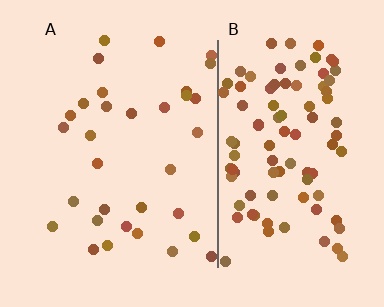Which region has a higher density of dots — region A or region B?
B (the right).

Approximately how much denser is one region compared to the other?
Approximately 3.1× — region B over region A.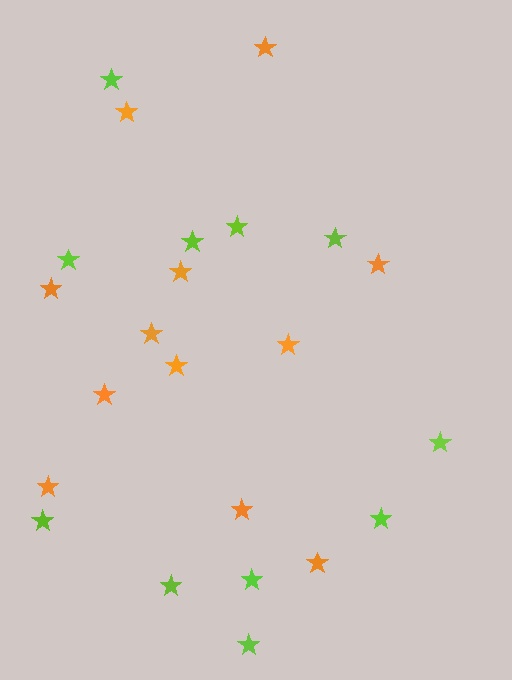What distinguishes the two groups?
There are 2 groups: one group of orange stars (12) and one group of lime stars (11).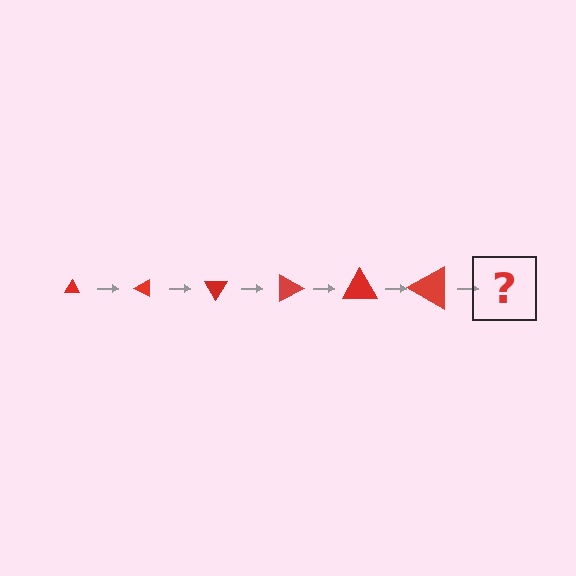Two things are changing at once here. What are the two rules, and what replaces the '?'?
The two rules are that the triangle grows larger each step and it rotates 30 degrees each step. The '?' should be a triangle, larger than the previous one and rotated 180 degrees from the start.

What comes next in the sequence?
The next element should be a triangle, larger than the previous one and rotated 180 degrees from the start.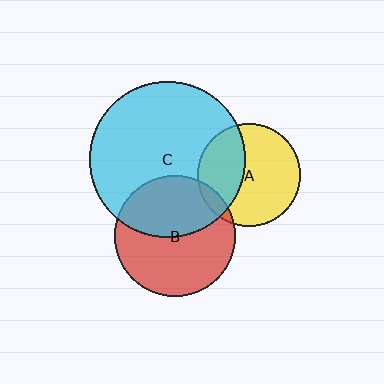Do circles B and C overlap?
Yes.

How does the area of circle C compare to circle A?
Approximately 2.3 times.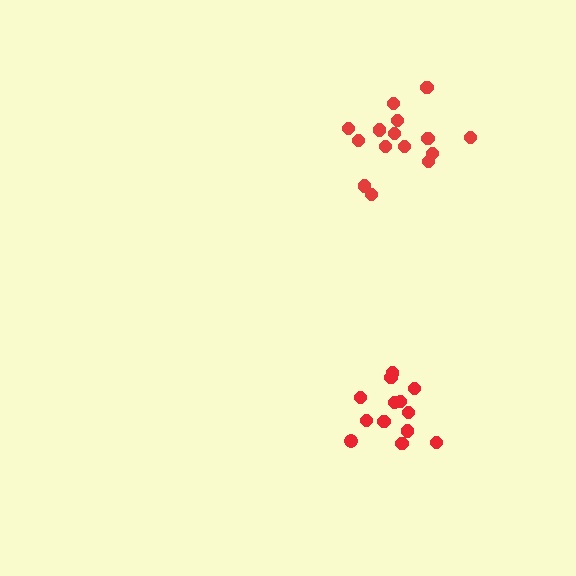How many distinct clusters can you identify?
There are 2 distinct clusters.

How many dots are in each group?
Group 1: 15 dots, Group 2: 13 dots (28 total).